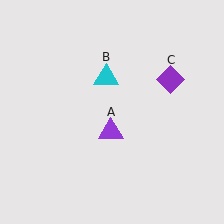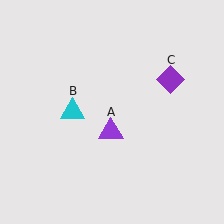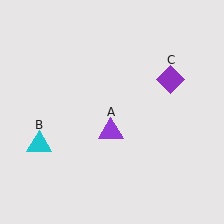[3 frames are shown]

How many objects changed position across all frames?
1 object changed position: cyan triangle (object B).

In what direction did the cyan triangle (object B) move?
The cyan triangle (object B) moved down and to the left.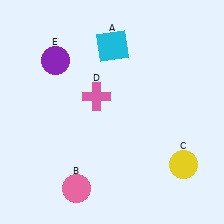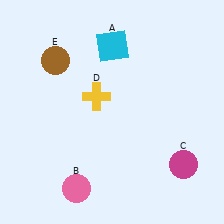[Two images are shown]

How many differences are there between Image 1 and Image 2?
There are 3 differences between the two images.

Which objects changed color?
C changed from yellow to magenta. D changed from pink to yellow. E changed from purple to brown.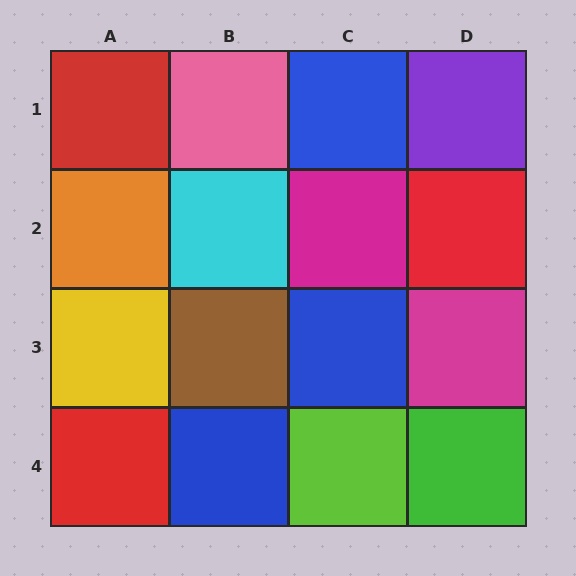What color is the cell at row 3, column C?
Blue.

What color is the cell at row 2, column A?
Orange.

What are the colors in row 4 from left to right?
Red, blue, lime, green.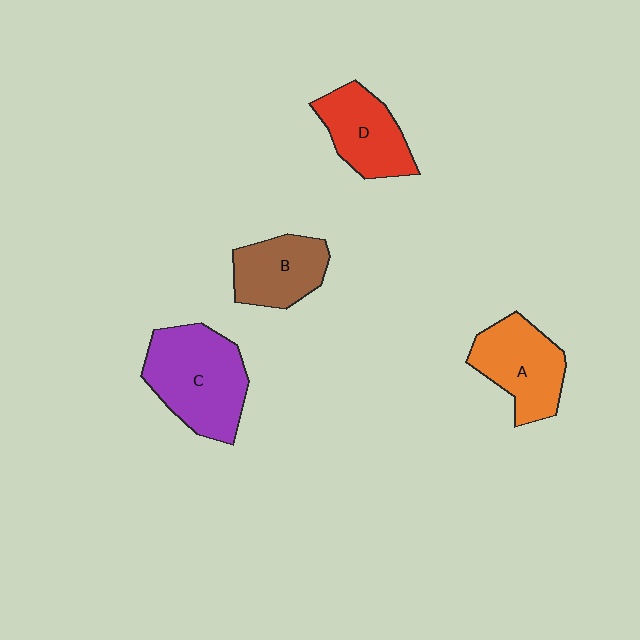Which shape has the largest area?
Shape C (purple).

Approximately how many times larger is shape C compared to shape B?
Approximately 1.6 times.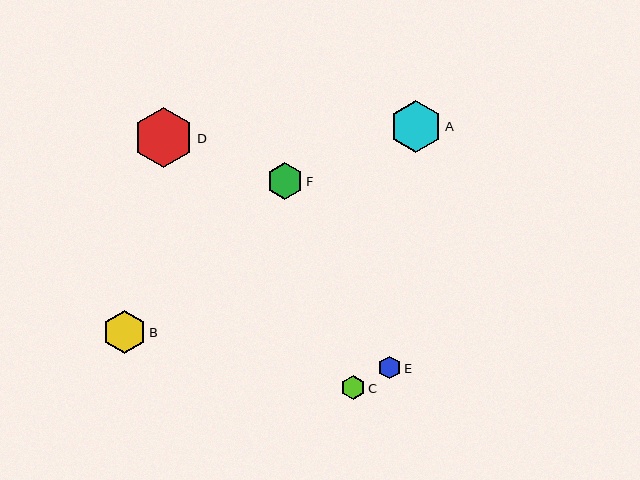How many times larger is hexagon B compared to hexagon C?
Hexagon B is approximately 1.8 times the size of hexagon C.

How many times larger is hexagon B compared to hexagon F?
Hexagon B is approximately 1.2 times the size of hexagon F.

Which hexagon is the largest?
Hexagon D is the largest with a size of approximately 60 pixels.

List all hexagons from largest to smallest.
From largest to smallest: D, A, B, F, C, E.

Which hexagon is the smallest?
Hexagon E is the smallest with a size of approximately 23 pixels.